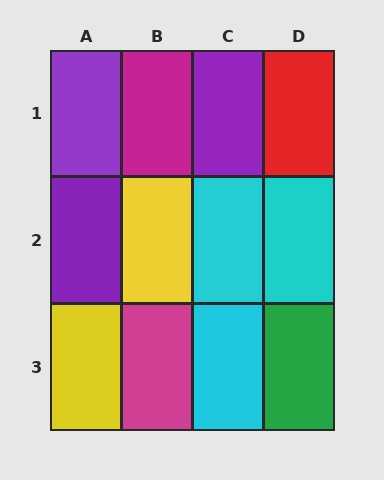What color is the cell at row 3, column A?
Yellow.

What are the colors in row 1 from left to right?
Purple, magenta, purple, red.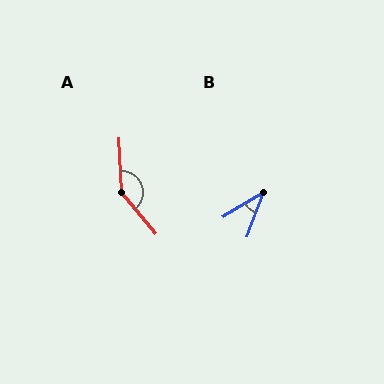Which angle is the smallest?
B, at approximately 39 degrees.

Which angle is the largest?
A, at approximately 143 degrees.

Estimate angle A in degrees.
Approximately 143 degrees.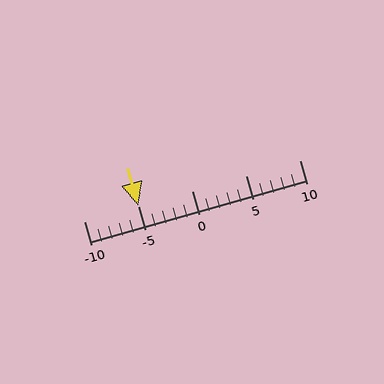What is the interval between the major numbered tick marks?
The major tick marks are spaced 5 units apart.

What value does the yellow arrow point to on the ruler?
The yellow arrow points to approximately -5.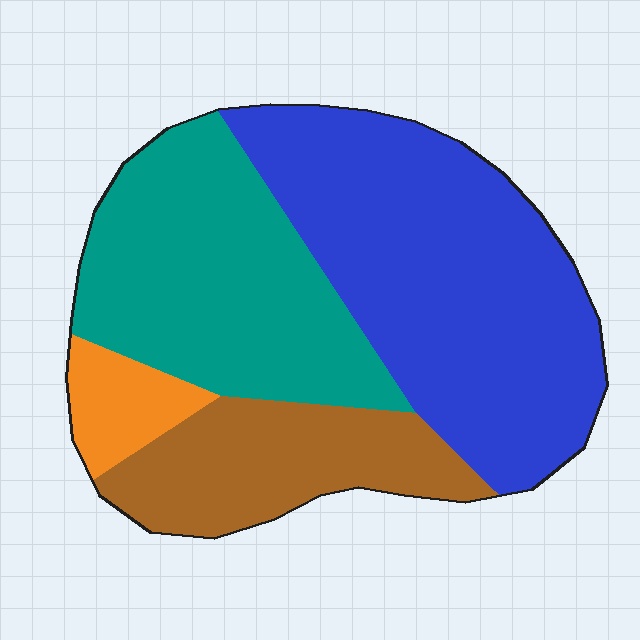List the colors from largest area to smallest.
From largest to smallest: blue, teal, brown, orange.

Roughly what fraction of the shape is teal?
Teal covers roughly 30% of the shape.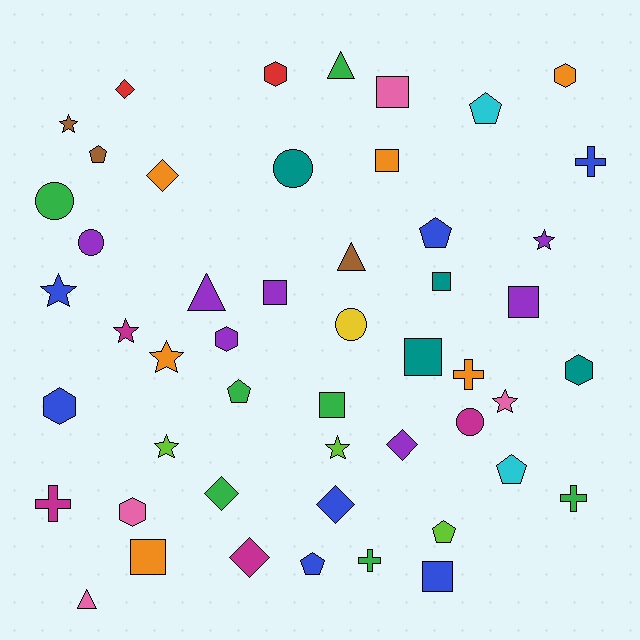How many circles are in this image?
There are 5 circles.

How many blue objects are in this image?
There are 7 blue objects.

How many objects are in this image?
There are 50 objects.